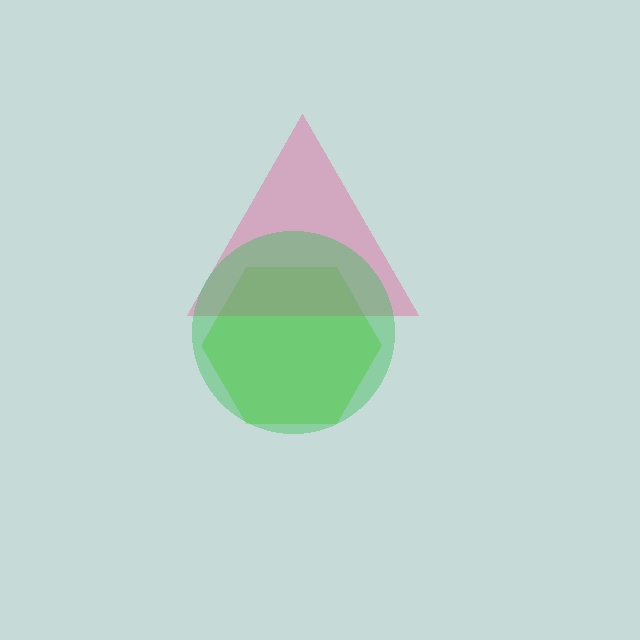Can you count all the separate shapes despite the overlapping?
Yes, there are 3 separate shapes.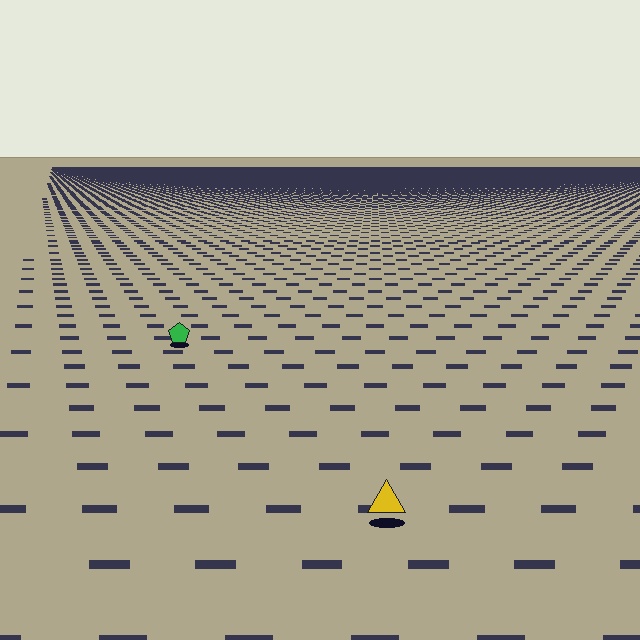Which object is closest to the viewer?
The yellow triangle is closest. The texture marks near it are larger and more spread out.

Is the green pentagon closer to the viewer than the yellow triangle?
No. The yellow triangle is closer — you can tell from the texture gradient: the ground texture is coarser near it.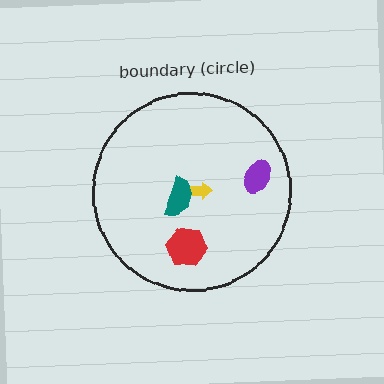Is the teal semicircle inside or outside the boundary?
Inside.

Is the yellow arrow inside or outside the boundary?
Inside.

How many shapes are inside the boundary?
4 inside, 0 outside.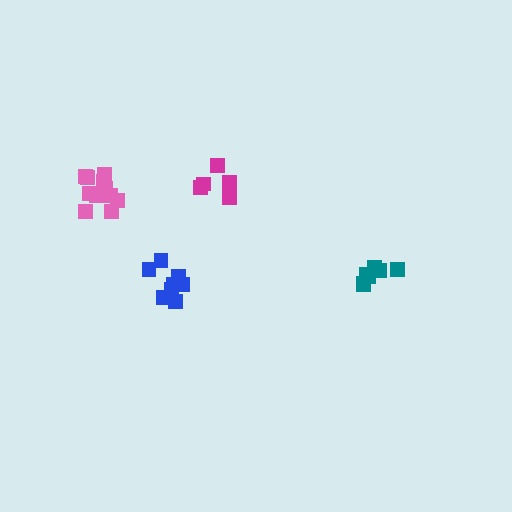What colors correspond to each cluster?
The clusters are colored: blue, teal, pink, magenta.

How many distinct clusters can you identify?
There are 4 distinct clusters.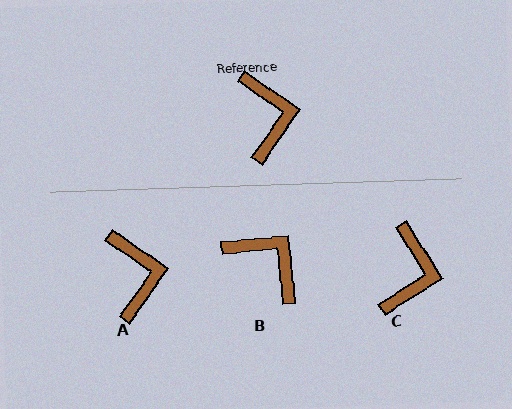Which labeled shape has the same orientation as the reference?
A.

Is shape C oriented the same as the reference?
No, it is off by about 23 degrees.